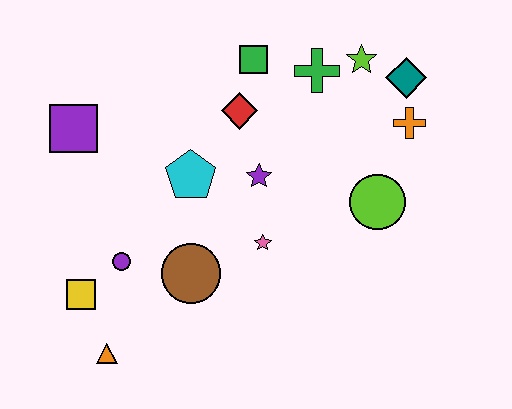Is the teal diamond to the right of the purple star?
Yes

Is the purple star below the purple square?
Yes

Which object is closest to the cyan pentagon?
The purple star is closest to the cyan pentagon.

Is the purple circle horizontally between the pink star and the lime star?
No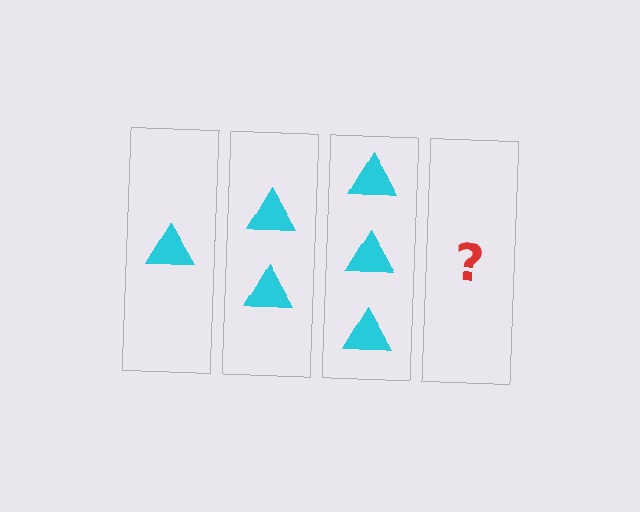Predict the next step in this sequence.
The next step is 4 triangles.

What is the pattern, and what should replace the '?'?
The pattern is that each step adds one more triangle. The '?' should be 4 triangles.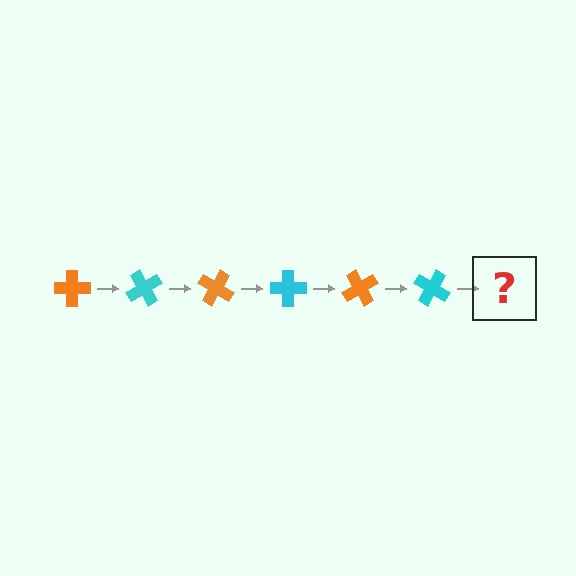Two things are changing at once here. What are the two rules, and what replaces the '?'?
The two rules are that it rotates 60 degrees each step and the color cycles through orange and cyan. The '?' should be an orange cross, rotated 360 degrees from the start.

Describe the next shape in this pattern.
It should be an orange cross, rotated 360 degrees from the start.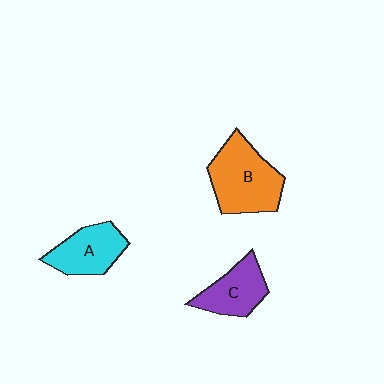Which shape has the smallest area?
Shape C (purple).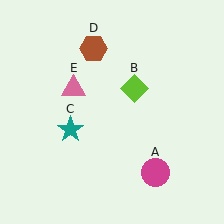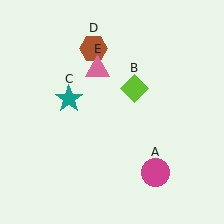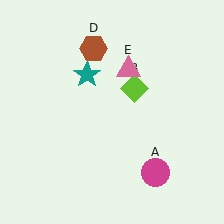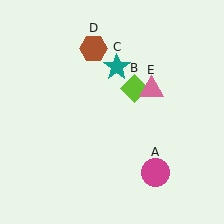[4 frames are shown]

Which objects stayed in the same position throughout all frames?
Magenta circle (object A) and lime diamond (object B) and brown hexagon (object D) remained stationary.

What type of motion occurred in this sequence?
The teal star (object C), pink triangle (object E) rotated clockwise around the center of the scene.